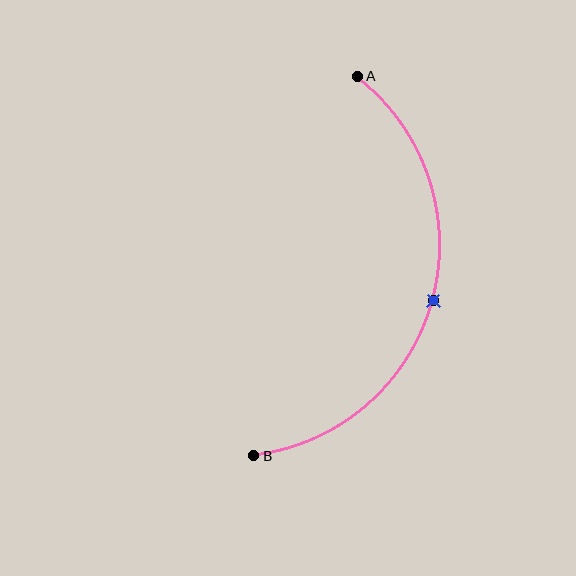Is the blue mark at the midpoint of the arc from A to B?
Yes. The blue mark lies on the arc at equal arc-length from both A and B — it is the arc midpoint.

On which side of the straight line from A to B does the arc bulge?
The arc bulges to the right of the straight line connecting A and B.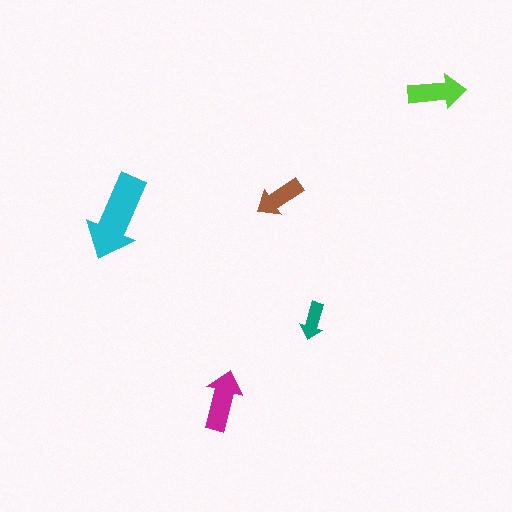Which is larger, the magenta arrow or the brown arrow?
The magenta one.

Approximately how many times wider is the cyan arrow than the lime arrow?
About 1.5 times wider.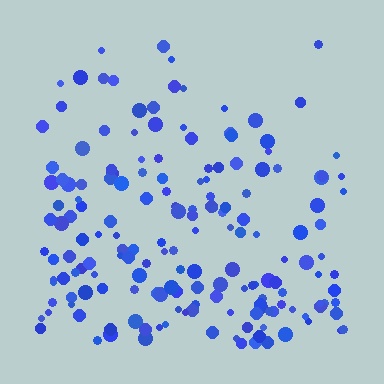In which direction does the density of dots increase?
From top to bottom, with the bottom side densest.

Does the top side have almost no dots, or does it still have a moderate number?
Still a moderate number, just noticeably fewer than the bottom.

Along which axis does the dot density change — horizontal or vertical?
Vertical.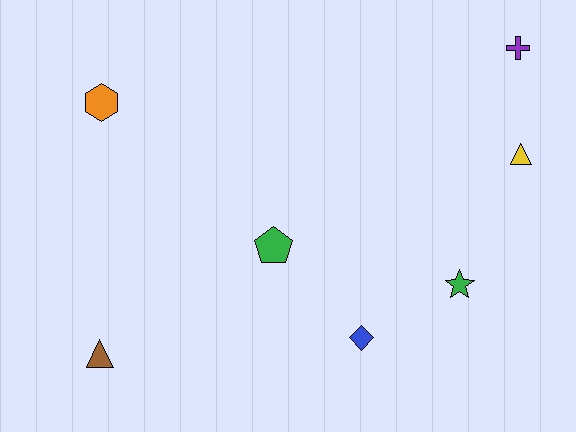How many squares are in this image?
There are no squares.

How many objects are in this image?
There are 7 objects.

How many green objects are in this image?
There are 2 green objects.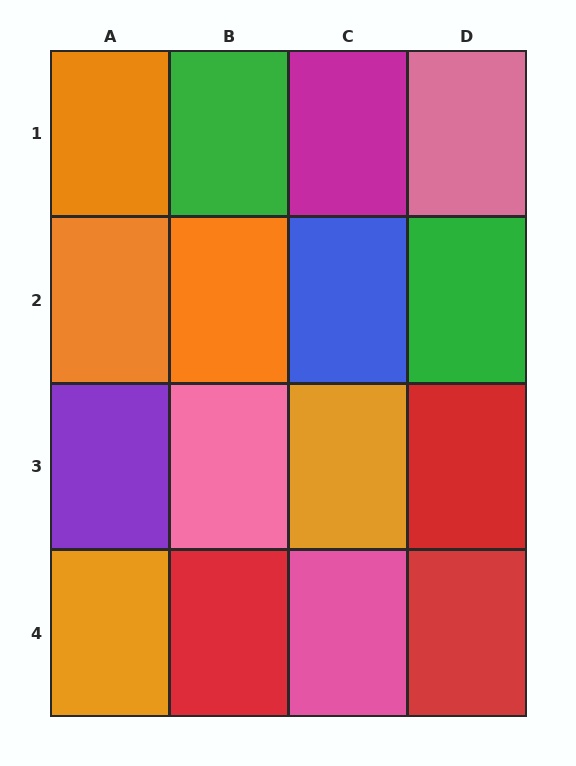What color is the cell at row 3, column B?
Pink.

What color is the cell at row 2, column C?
Blue.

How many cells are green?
2 cells are green.